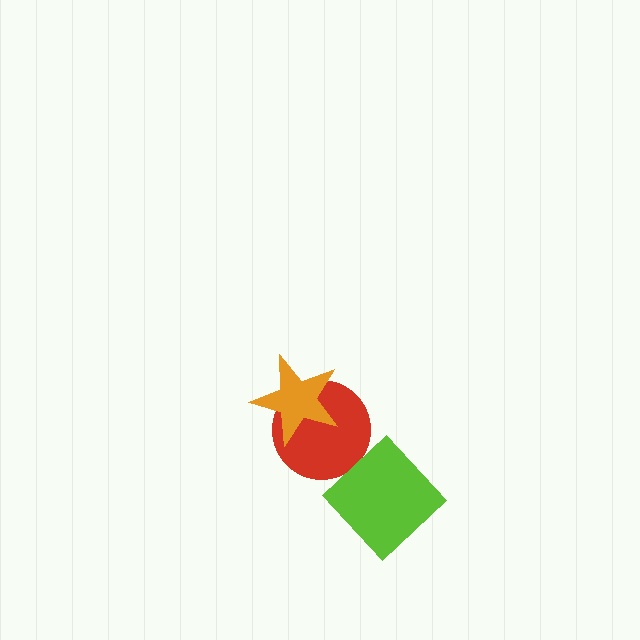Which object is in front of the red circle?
The orange star is in front of the red circle.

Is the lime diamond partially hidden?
No, no other shape covers it.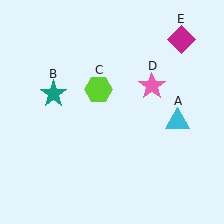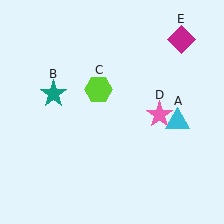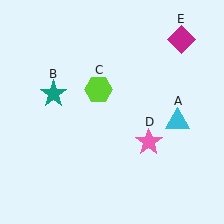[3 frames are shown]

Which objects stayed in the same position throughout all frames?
Cyan triangle (object A) and teal star (object B) and lime hexagon (object C) and magenta diamond (object E) remained stationary.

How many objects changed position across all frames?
1 object changed position: pink star (object D).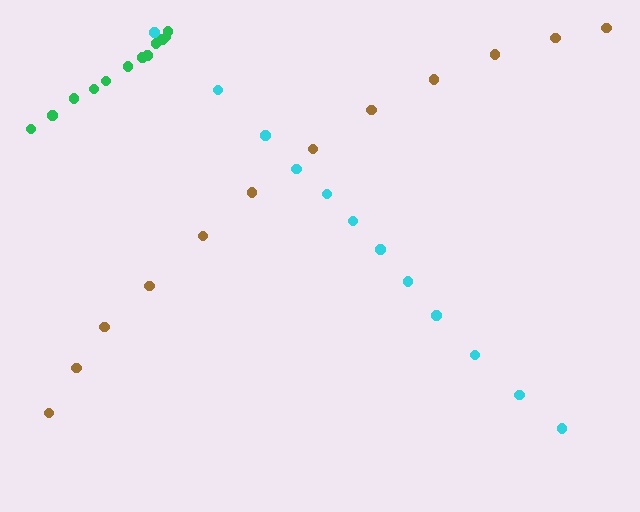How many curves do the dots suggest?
There are 3 distinct paths.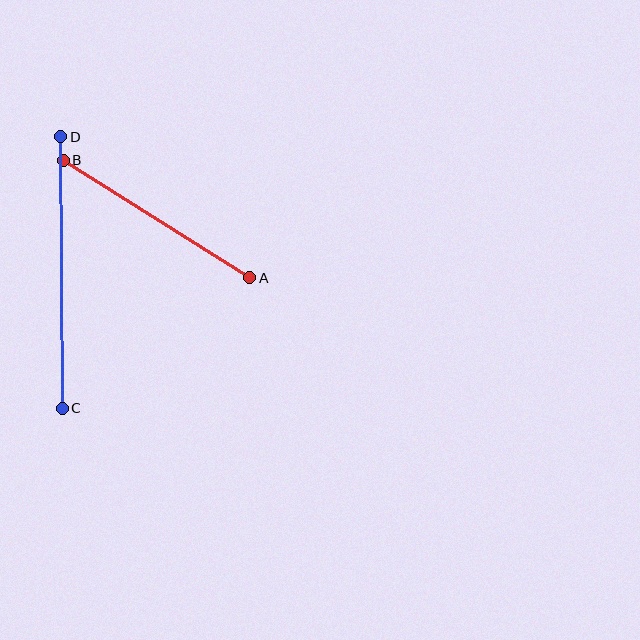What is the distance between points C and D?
The distance is approximately 271 pixels.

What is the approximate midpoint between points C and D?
The midpoint is at approximately (62, 273) pixels.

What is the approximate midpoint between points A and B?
The midpoint is at approximately (156, 219) pixels.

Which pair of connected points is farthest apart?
Points C and D are farthest apart.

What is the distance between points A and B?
The distance is approximately 220 pixels.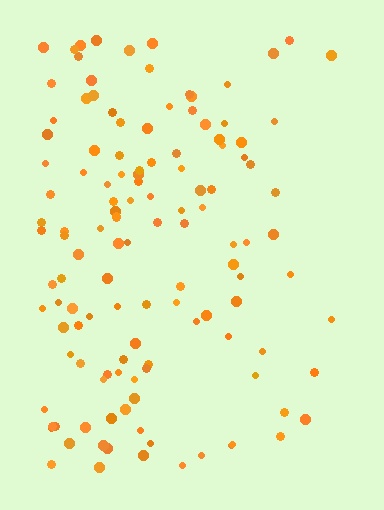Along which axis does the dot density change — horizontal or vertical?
Horizontal.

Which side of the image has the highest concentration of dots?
The left.